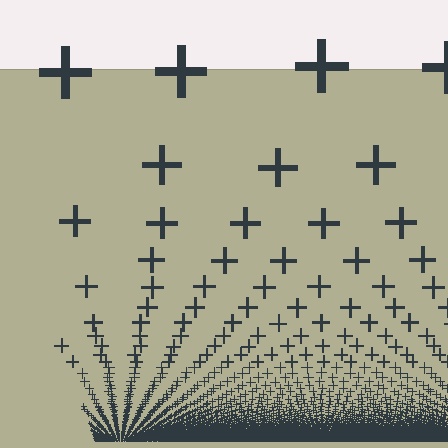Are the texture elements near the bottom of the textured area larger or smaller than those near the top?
Smaller. The gradient is inverted — elements near the bottom are smaller and denser.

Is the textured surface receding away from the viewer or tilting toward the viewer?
The surface appears to tilt toward the viewer. Texture elements get larger and sparser toward the top.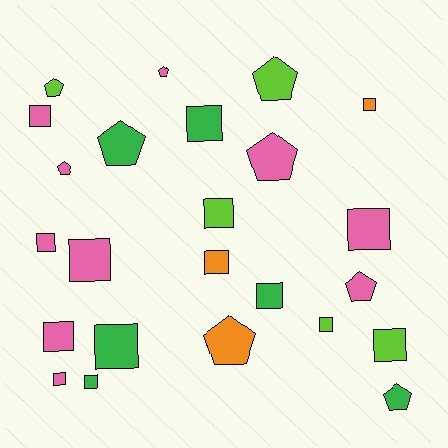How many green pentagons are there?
There are 2 green pentagons.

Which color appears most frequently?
Pink, with 10 objects.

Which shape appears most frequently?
Square, with 15 objects.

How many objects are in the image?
There are 24 objects.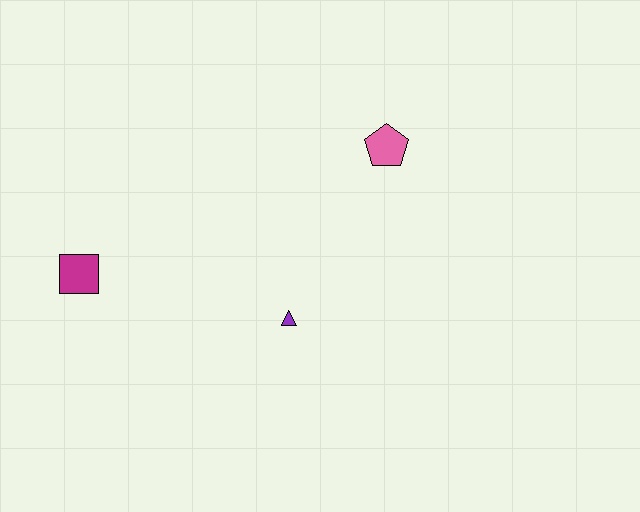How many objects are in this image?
There are 3 objects.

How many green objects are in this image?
There are no green objects.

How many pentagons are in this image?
There is 1 pentagon.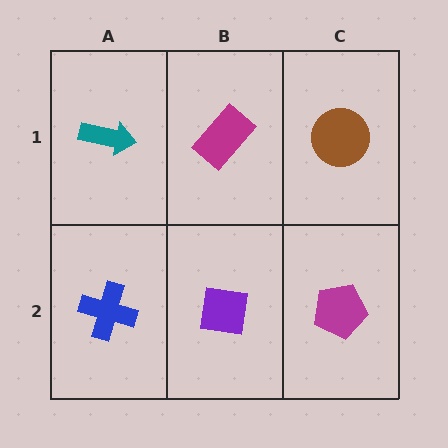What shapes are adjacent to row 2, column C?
A brown circle (row 1, column C), a purple square (row 2, column B).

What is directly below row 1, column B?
A purple square.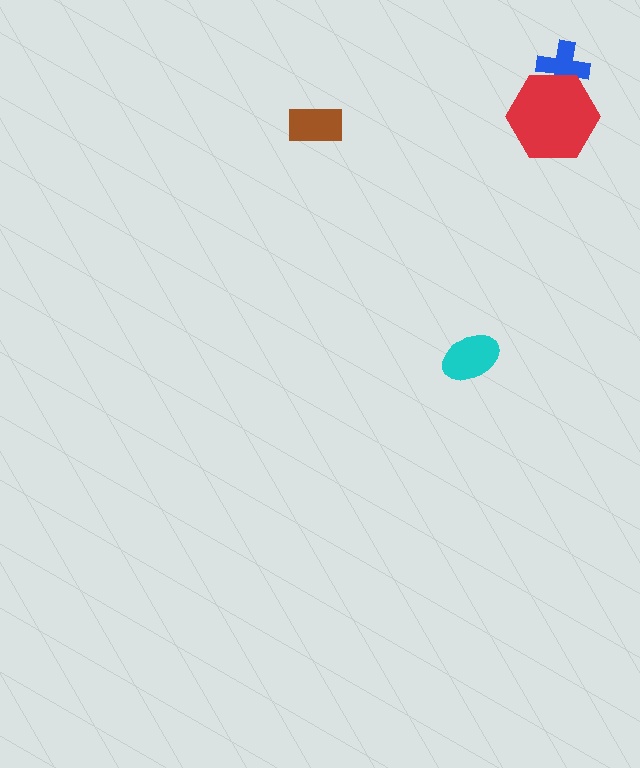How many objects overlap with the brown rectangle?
0 objects overlap with the brown rectangle.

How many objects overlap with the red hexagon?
1 object overlaps with the red hexagon.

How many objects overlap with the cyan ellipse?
0 objects overlap with the cyan ellipse.